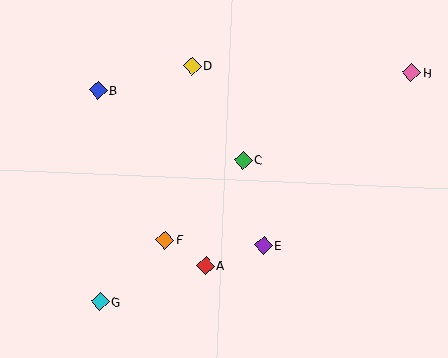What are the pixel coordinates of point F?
Point F is at (165, 240).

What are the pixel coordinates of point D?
Point D is at (192, 66).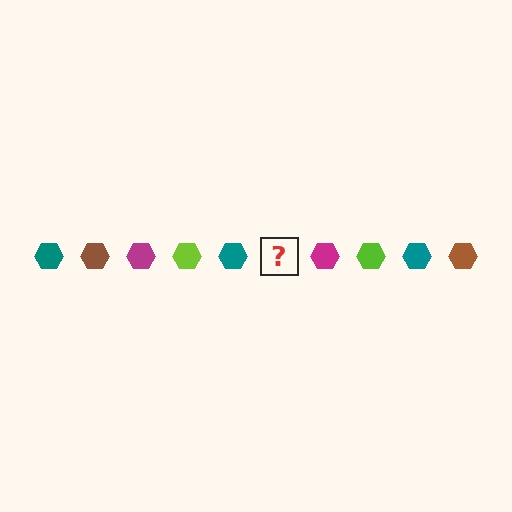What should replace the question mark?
The question mark should be replaced with a brown hexagon.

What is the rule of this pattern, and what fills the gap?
The rule is that the pattern cycles through teal, brown, magenta, lime hexagons. The gap should be filled with a brown hexagon.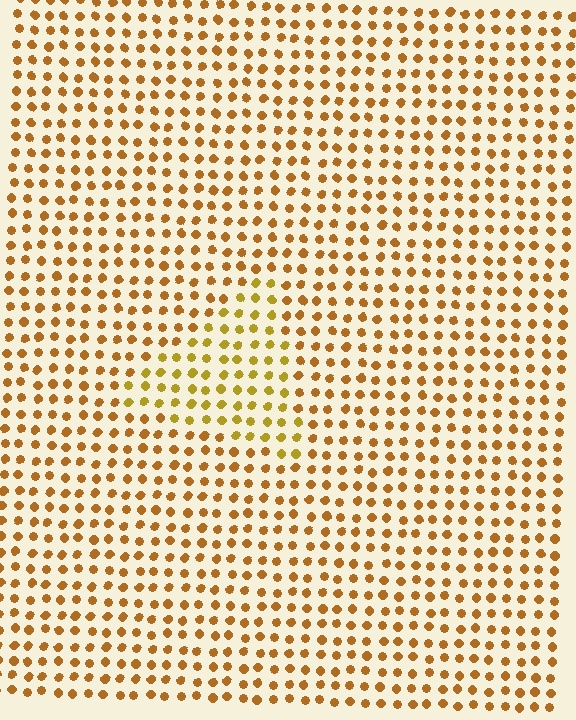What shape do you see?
I see a triangle.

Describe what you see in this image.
The image is filled with small brown elements in a uniform arrangement. A triangle-shaped region is visible where the elements are tinted to a slightly different hue, forming a subtle color boundary.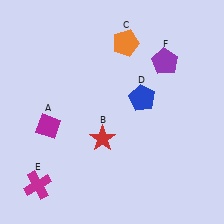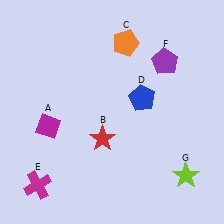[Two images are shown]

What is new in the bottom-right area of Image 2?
A lime star (G) was added in the bottom-right area of Image 2.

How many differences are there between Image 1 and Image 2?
There is 1 difference between the two images.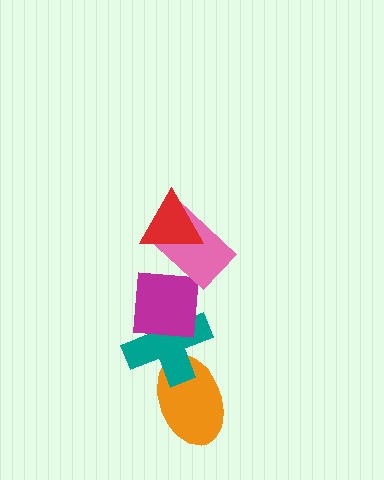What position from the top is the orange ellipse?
The orange ellipse is 5th from the top.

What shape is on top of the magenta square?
The pink rectangle is on top of the magenta square.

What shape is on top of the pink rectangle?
The red triangle is on top of the pink rectangle.